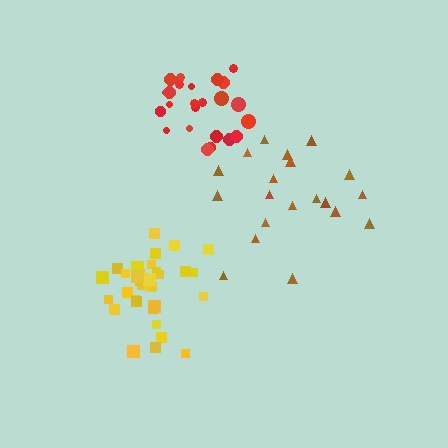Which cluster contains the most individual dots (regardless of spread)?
Yellow (33).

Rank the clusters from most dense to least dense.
yellow, red, brown.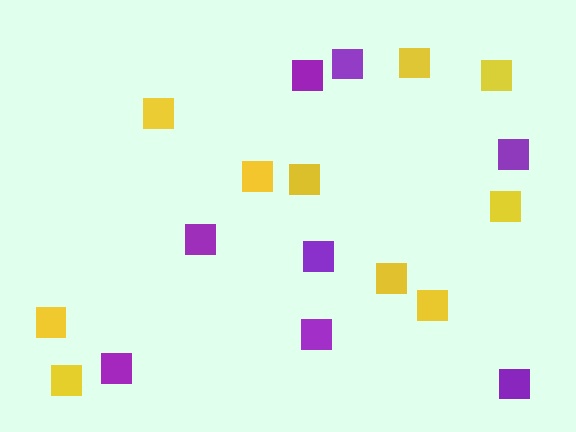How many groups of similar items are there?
There are 2 groups: one group of purple squares (8) and one group of yellow squares (10).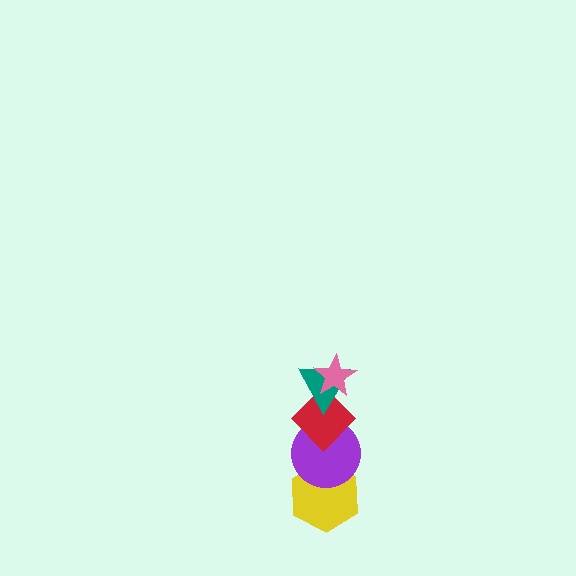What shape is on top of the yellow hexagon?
The purple circle is on top of the yellow hexagon.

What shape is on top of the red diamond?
The teal triangle is on top of the red diamond.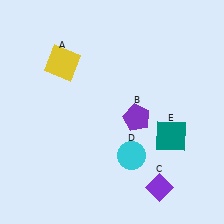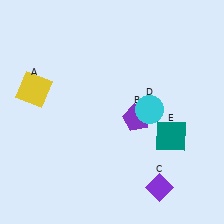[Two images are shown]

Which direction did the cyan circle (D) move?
The cyan circle (D) moved up.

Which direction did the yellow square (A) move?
The yellow square (A) moved left.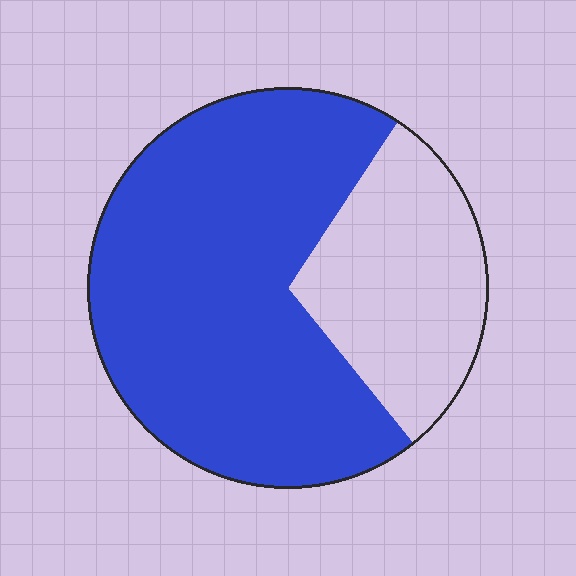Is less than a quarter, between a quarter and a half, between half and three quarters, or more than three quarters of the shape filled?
Between half and three quarters.